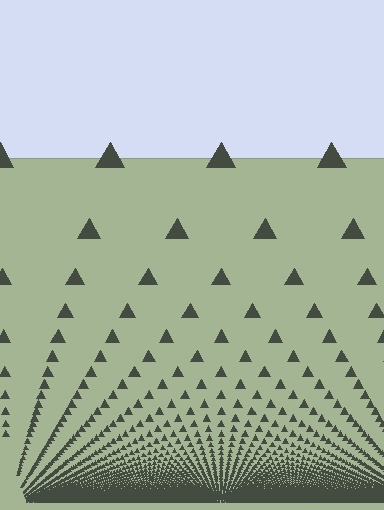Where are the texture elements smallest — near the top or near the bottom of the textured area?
Near the bottom.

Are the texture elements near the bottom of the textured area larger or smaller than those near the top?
Smaller. The gradient is inverted — elements near the bottom are smaller and denser.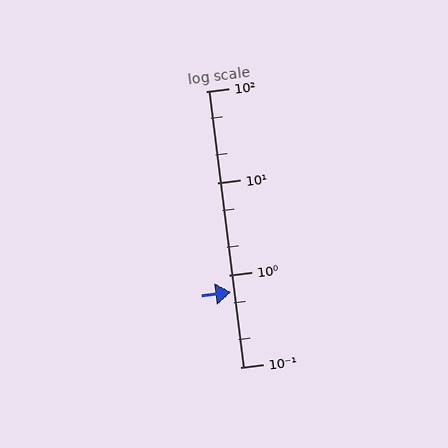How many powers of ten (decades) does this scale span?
The scale spans 3 decades, from 0.1 to 100.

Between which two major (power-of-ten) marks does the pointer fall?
The pointer is between 0.1 and 1.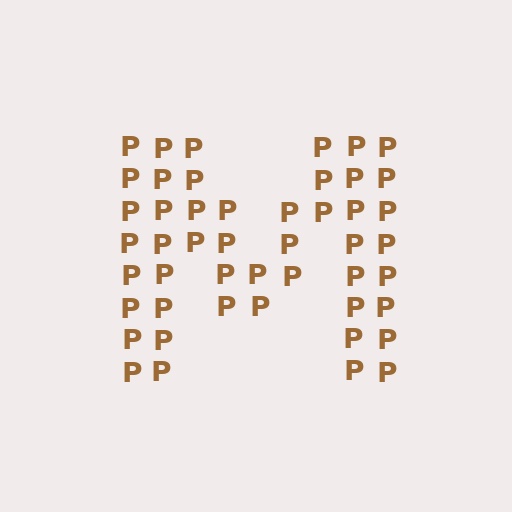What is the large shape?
The large shape is the letter M.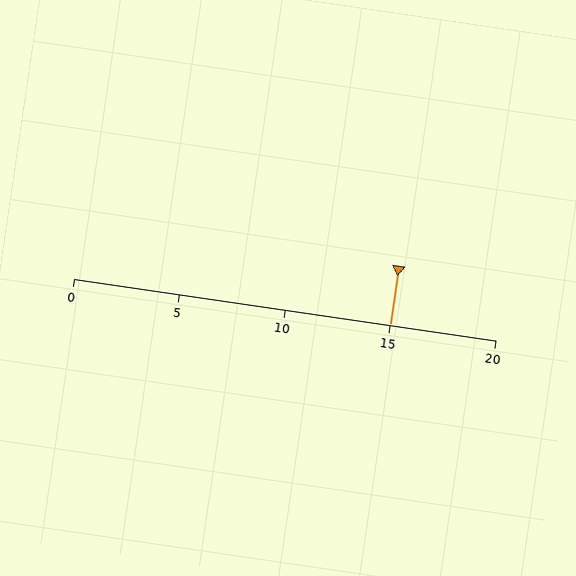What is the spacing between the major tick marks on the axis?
The major ticks are spaced 5 apart.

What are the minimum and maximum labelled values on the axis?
The axis runs from 0 to 20.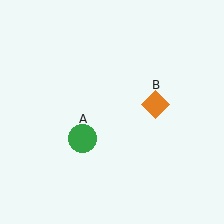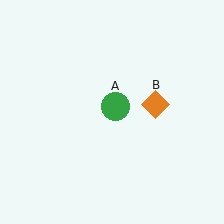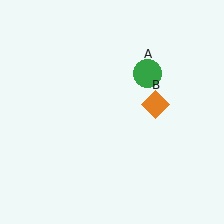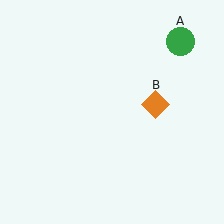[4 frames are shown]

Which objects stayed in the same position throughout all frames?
Orange diamond (object B) remained stationary.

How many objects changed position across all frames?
1 object changed position: green circle (object A).